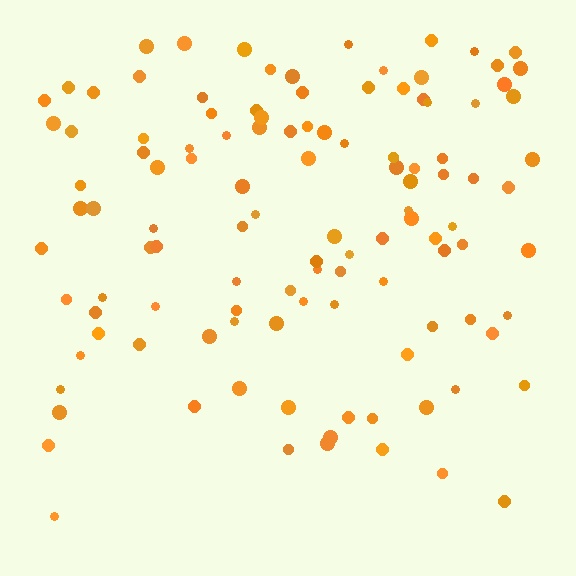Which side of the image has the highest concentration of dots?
The top.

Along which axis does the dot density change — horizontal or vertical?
Vertical.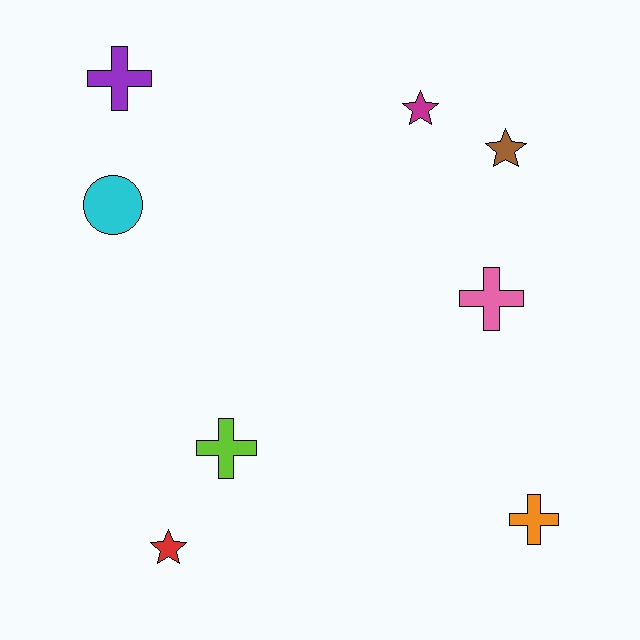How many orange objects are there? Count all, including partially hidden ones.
There is 1 orange object.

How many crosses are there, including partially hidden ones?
There are 4 crosses.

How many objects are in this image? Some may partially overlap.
There are 8 objects.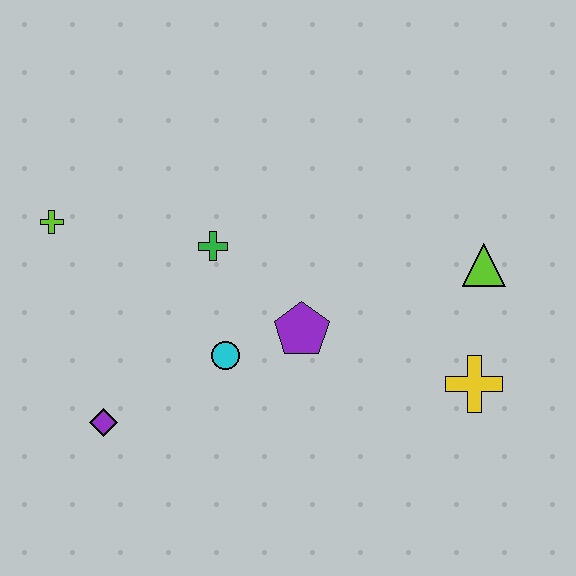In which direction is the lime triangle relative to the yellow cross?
The lime triangle is above the yellow cross.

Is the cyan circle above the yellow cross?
Yes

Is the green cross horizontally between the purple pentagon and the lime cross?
Yes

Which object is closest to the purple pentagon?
The cyan circle is closest to the purple pentagon.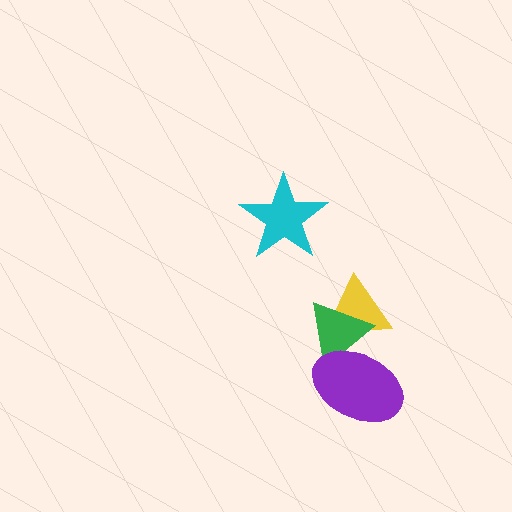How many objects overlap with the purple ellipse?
2 objects overlap with the purple ellipse.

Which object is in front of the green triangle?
The purple ellipse is in front of the green triangle.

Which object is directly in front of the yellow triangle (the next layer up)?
The green triangle is directly in front of the yellow triangle.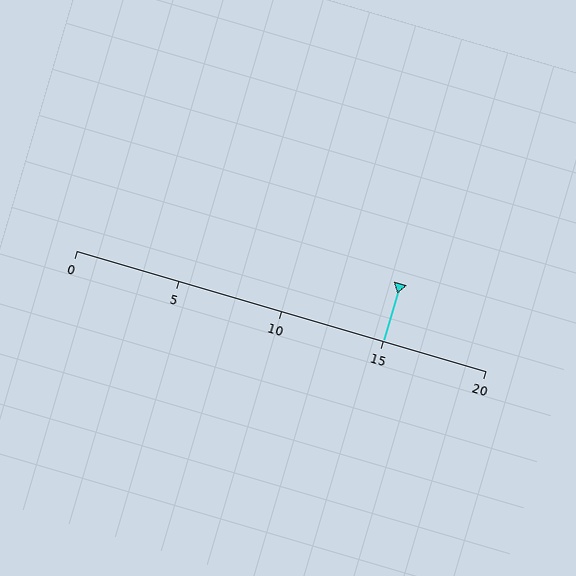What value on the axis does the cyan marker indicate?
The marker indicates approximately 15.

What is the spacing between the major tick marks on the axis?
The major ticks are spaced 5 apart.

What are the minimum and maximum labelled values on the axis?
The axis runs from 0 to 20.